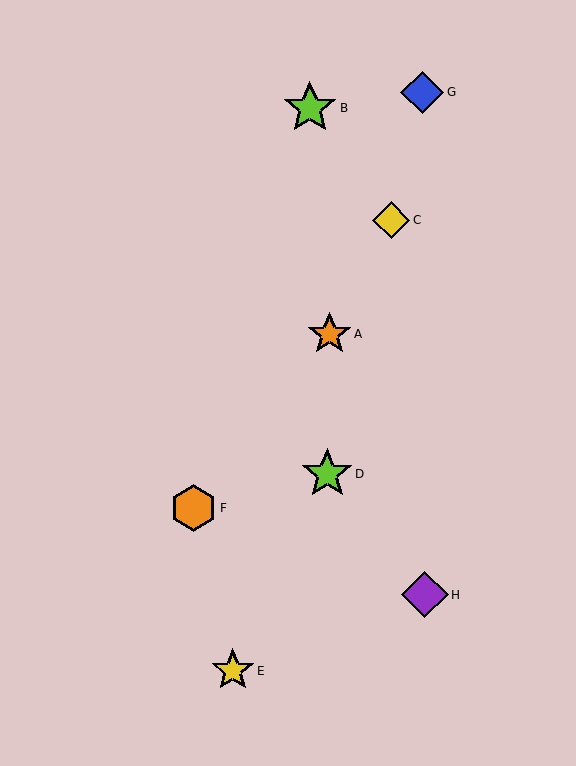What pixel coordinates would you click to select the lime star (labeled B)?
Click at (310, 108) to select the lime star B.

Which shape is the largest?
The lime star (labeled B) is the largest.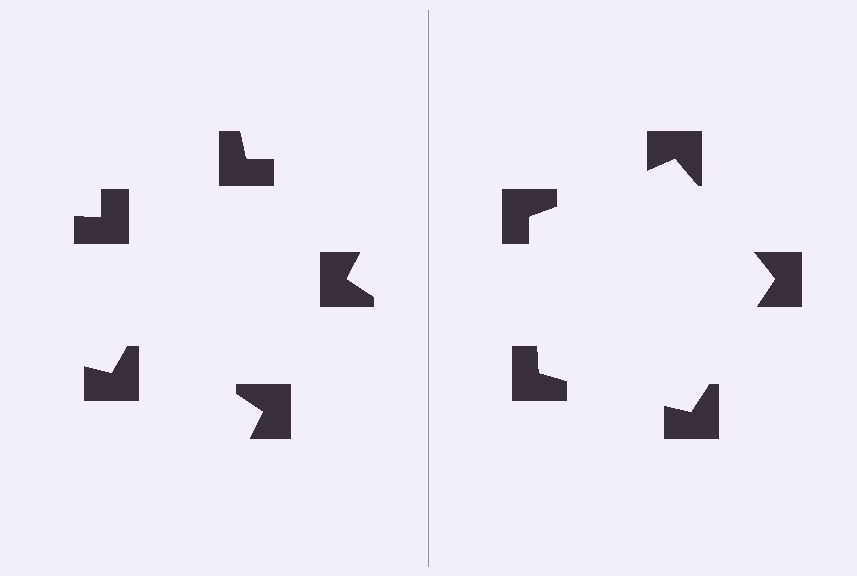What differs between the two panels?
The notched squares are positioned identically on both sides; only the wedge orientations differ. On the right they align to a pentagon; on the left they are misaligned.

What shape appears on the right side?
An illusory pentagon.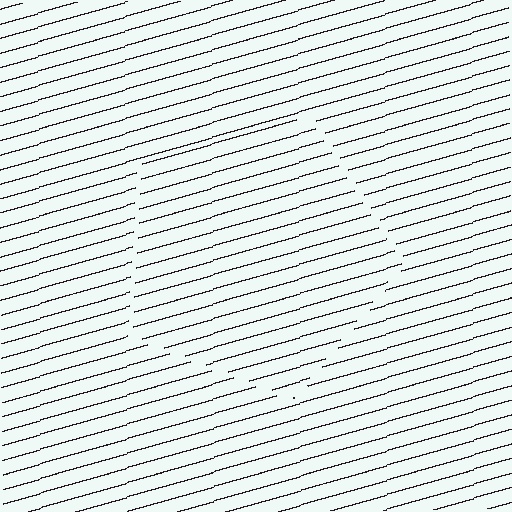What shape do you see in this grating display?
An illusory pentagon. The interior of the shape contains the same grating, shifted by half a period — the contour is defined by the phase discontinuity where line-ends from the inner and outer gratings abut.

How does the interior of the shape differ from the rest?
The interior of the shape contains the same grating, shifted by half a period — the contour is defined by the phase discontinuity where line-ends from the inner and outer gratings abut.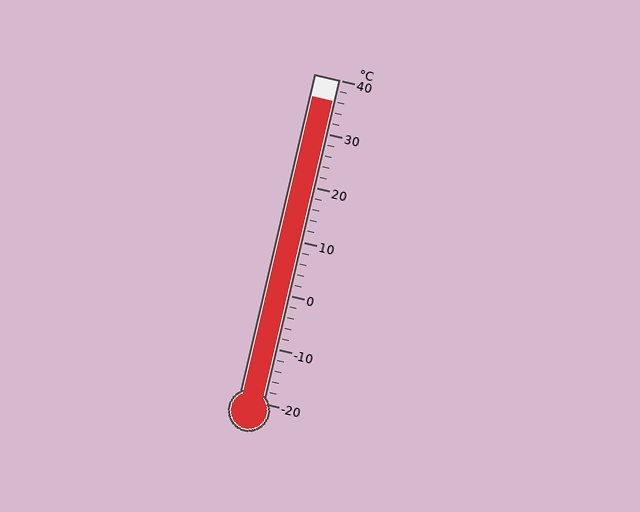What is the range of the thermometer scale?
The thermometer scale ranges from -20°C to 40°C.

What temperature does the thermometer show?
The thermometer shows approximately 36°C.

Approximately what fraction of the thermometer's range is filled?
The thermometer is filled to approximately 95% of its range.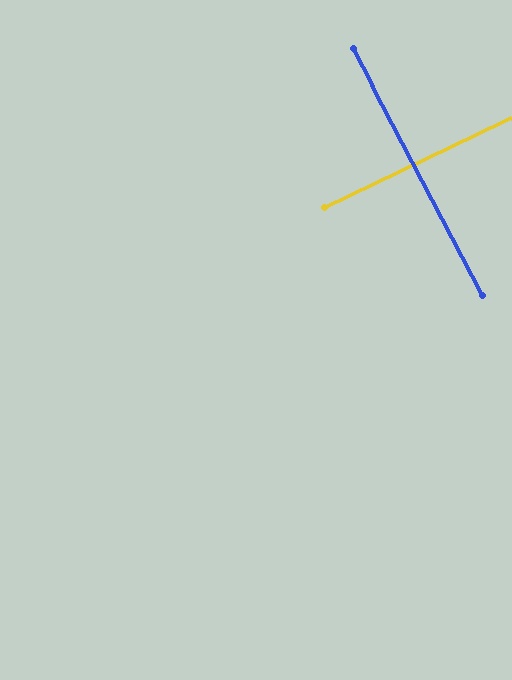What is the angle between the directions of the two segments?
Approximately 88 degrees.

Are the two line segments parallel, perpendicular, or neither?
Perpendicular — they meet at approximately 88°.